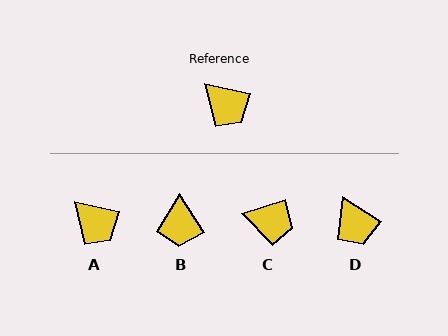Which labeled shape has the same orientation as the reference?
A.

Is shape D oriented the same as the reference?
No, it is off by about 20 degrees.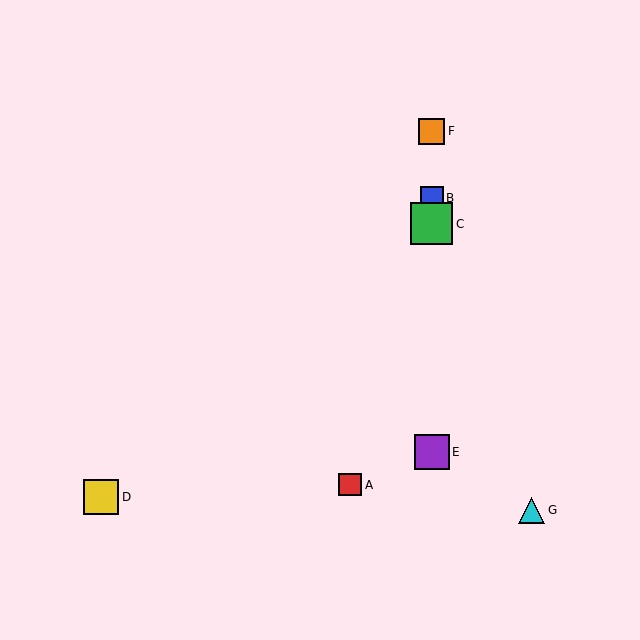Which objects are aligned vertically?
Objects B, C, E, F are aligned vertically.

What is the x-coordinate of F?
Object F is at x≈432.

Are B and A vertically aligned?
No, B is at x≈432 and A is at x≈350.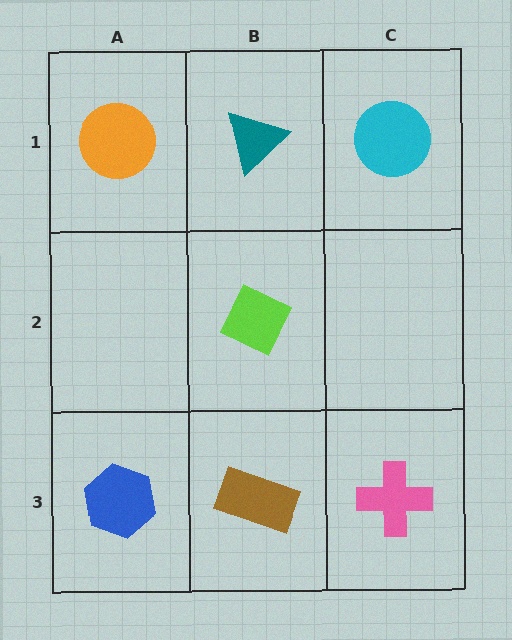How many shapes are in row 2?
1 shape.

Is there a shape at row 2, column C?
No, that cell is empty.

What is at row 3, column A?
A blue hexagon.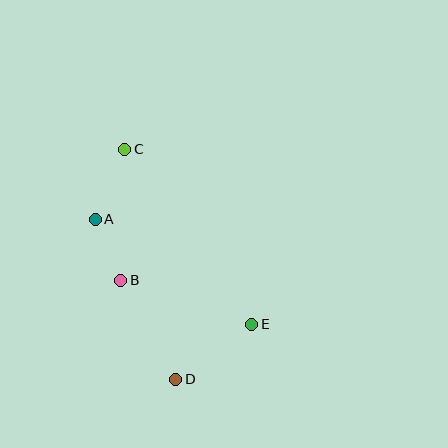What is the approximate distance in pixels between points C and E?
The distance between C and E is approximately 216 pixels.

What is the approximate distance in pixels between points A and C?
The distance between A and C is approximately 76 pixels.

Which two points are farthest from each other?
Points C and D are farthest from each other.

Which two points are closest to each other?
Points A and B are closest to each other.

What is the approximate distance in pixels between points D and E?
The distance between D and E is approximately 94 pixels.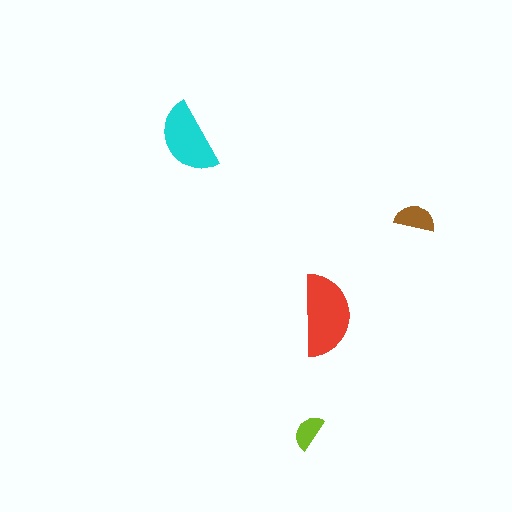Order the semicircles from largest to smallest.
the red one, the cyan one, the brown one, the lime one.